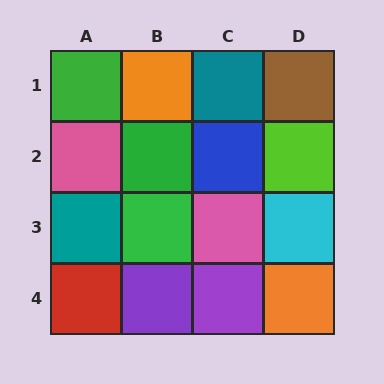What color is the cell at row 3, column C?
Pink.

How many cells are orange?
2 cells are orange.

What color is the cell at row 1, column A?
Green.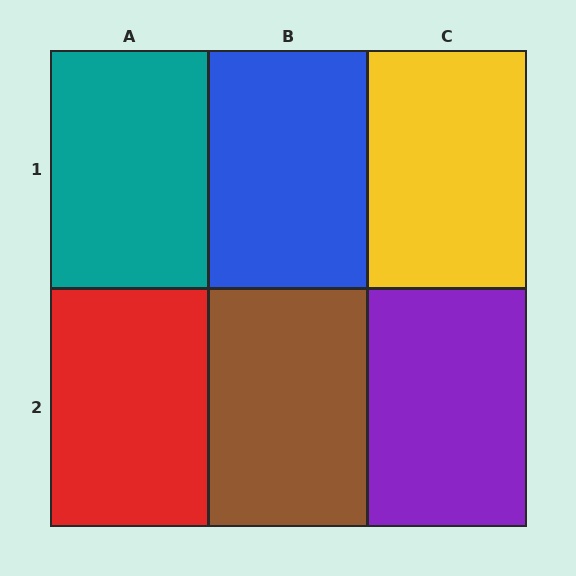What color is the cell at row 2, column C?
Purple.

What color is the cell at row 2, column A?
Red.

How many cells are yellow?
1 cell is yellow.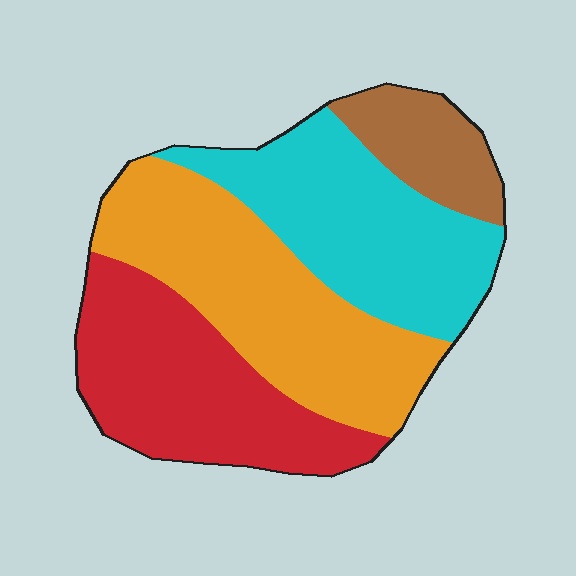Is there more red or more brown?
Red.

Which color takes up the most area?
Orange, at roughly 35%.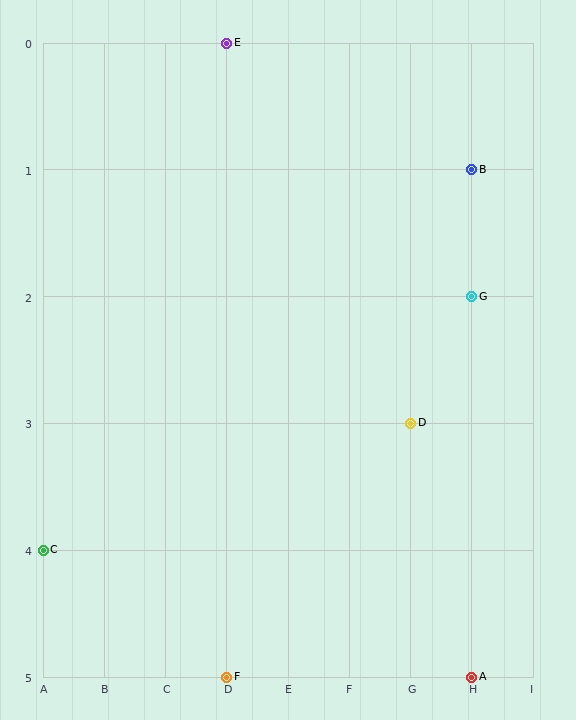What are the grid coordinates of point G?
Point G is at grid coordinates (H, 2).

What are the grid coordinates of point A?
Point A is at grid coordinates (H, 5).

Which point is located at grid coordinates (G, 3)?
Point D is at (G, 3).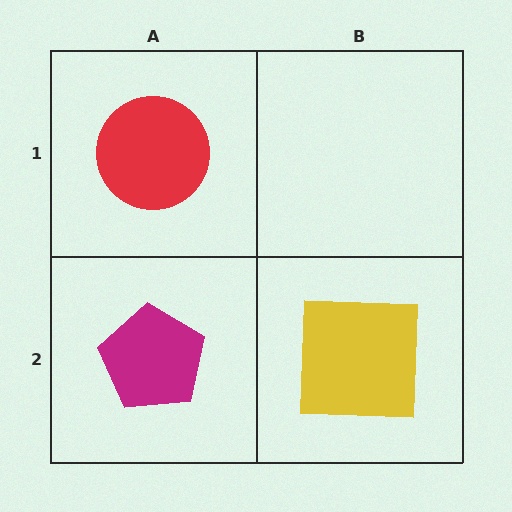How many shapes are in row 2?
2 shapes.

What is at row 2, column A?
A magenta pentagon.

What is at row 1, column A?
A red circle.